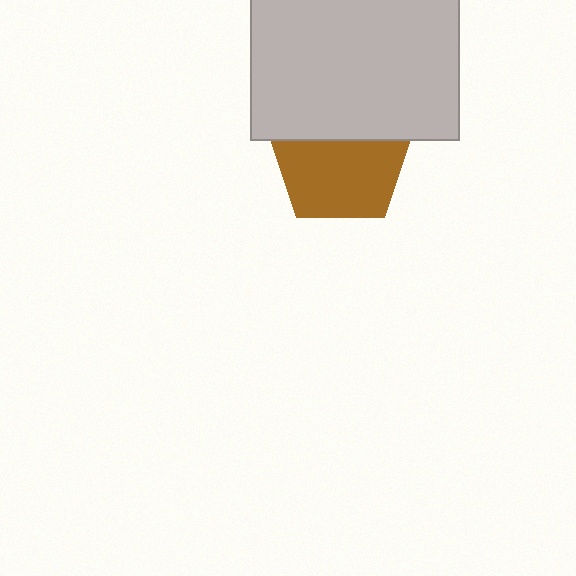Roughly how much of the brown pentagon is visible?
About half of it is visible (roughly 63%).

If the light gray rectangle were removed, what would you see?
You would see the complete brown pentagon.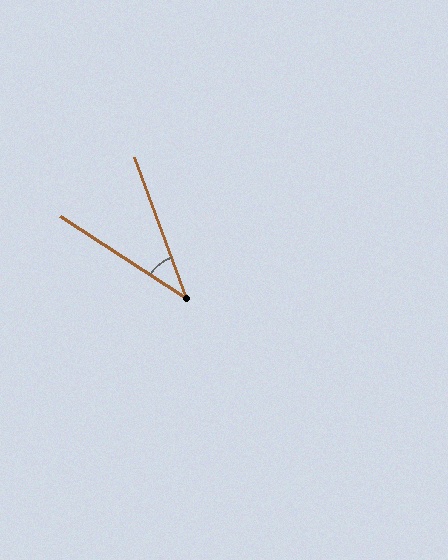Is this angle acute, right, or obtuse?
It is acute.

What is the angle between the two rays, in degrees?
Approximately 37 degrees.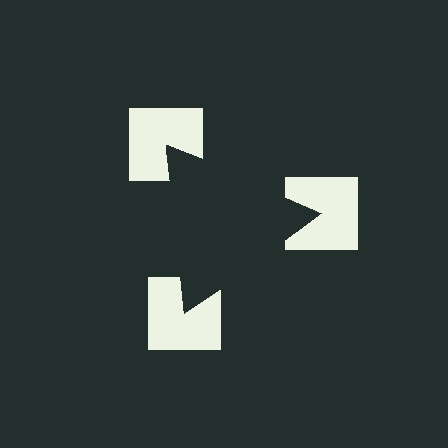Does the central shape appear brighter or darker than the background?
It typically appears slightly darker than the background, even though no actual brightness change is drawn.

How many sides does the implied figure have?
3 sides.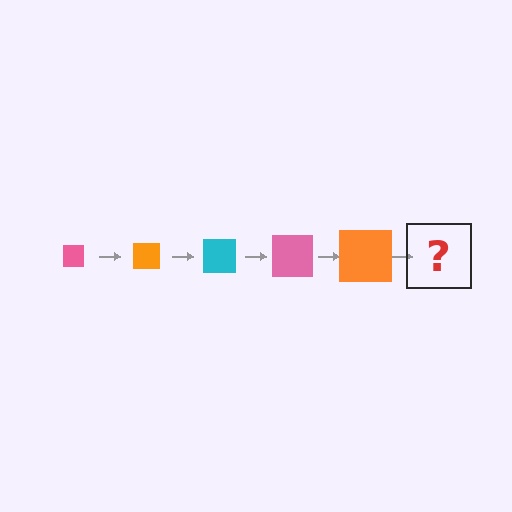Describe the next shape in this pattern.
It should be a cyan square, larger than the previous one.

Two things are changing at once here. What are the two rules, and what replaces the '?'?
The two rules are that the square grows larger each step and the color cycles through pink, orange, and cyan. The '?' should be a cyan square, larger than the previous one.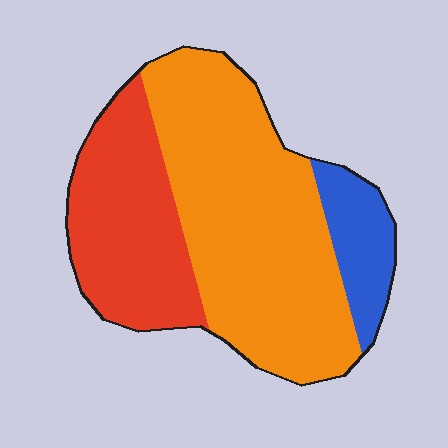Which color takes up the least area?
Blue, at roughly 10%.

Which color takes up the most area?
Orange, at roughly 55%.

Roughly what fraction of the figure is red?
Red covers roughly 30% of the figure.